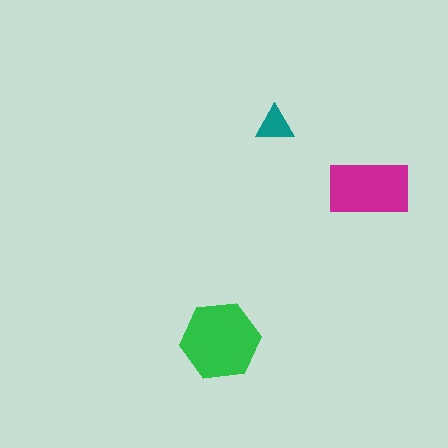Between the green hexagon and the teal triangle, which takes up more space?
The green hexagon.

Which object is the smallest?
The teal triangle.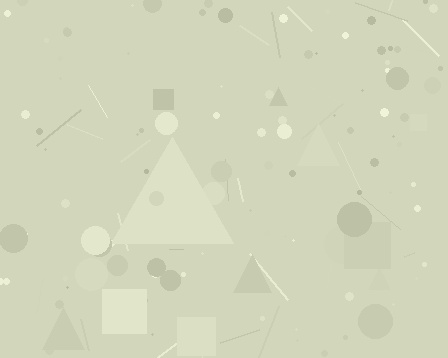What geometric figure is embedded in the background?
A triangle is embedded in the background.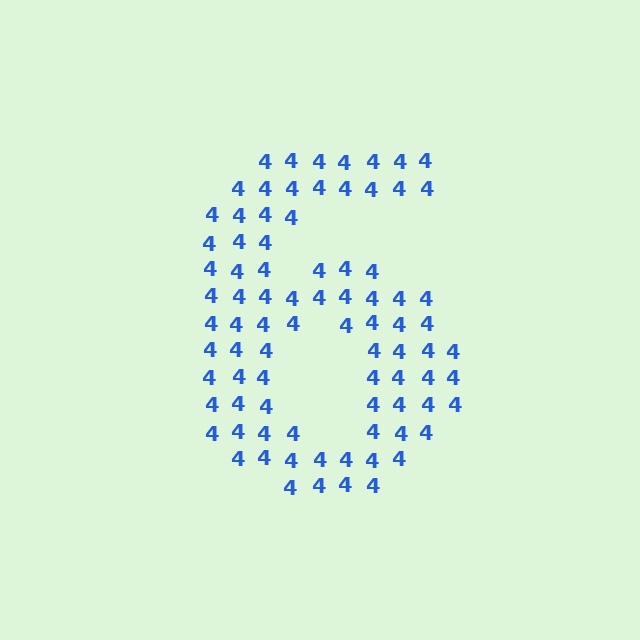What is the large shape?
The large shape is the digit 6.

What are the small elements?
The small elements are digit 4's.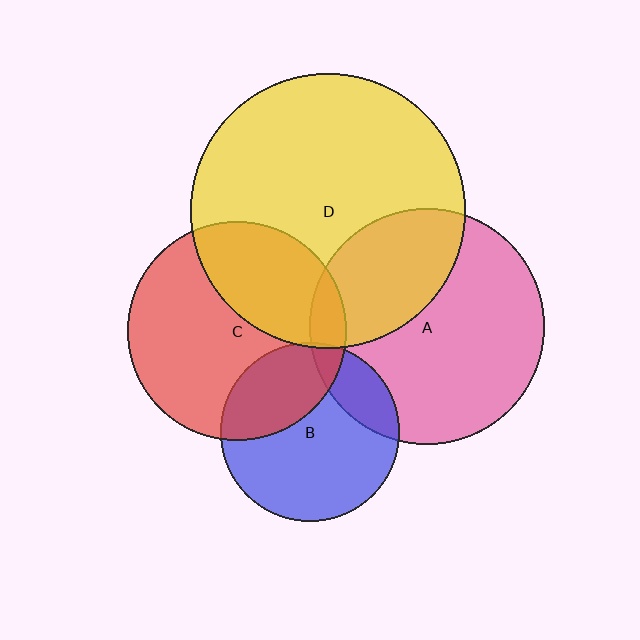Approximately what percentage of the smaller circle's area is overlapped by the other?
Approximately 35%.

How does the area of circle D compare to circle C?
Approximately 1.6 times.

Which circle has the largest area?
Circle D (yellow).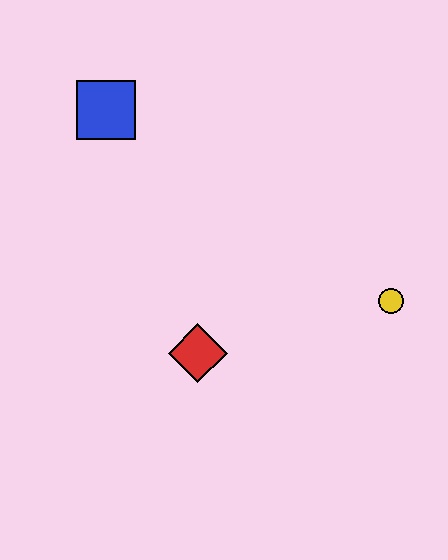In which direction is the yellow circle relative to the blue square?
The yellow circle is to the right of the blue square.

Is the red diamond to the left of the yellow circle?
Yes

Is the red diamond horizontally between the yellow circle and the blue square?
Yes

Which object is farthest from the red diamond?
The blue square is farthest from the red diamond.